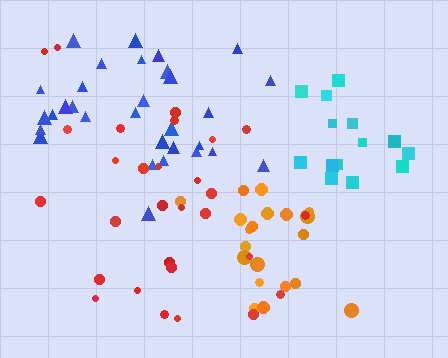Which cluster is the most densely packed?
Orange.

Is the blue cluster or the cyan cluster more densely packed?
Cyan.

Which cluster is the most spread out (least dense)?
Red.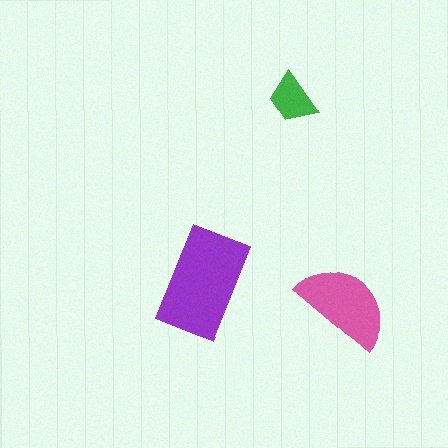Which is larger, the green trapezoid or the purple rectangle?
The purple rectangle.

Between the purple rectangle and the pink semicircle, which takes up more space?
The purple rectangle.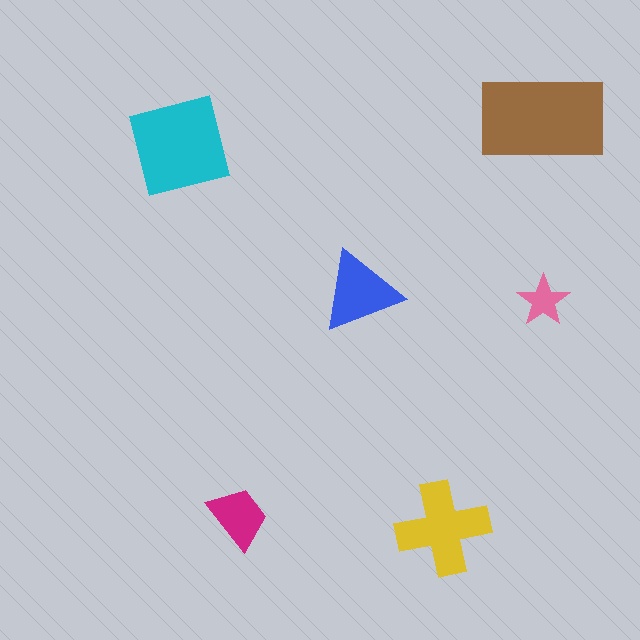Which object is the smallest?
The pink star.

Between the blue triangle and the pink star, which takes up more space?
The blue triangle.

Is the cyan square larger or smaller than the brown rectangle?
Smaller.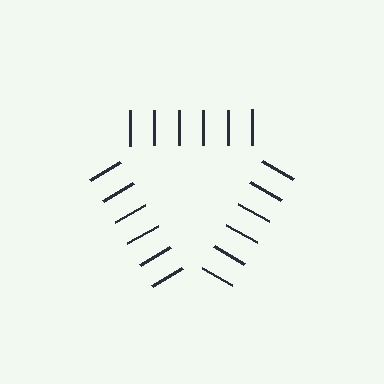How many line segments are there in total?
18 — 6 along each of the 3 edges.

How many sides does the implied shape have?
3 sides — the line-ends trace a triangle.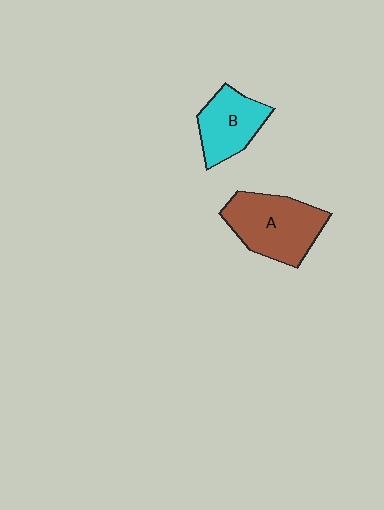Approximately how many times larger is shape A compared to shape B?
Approximately 1.4 times.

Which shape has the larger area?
Shape A (brown).